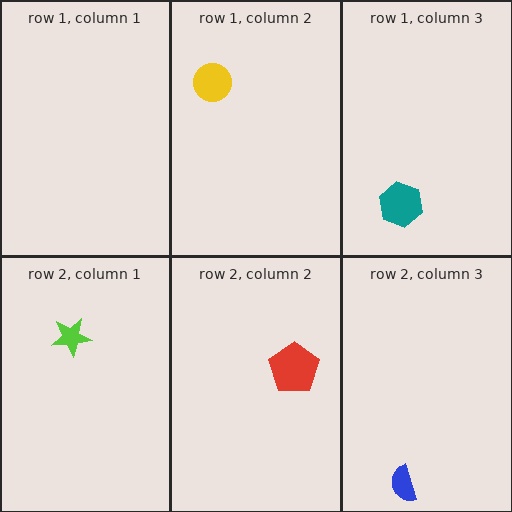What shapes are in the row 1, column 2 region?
The yellow circle.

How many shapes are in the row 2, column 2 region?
1.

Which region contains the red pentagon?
The row 2, column 2 region.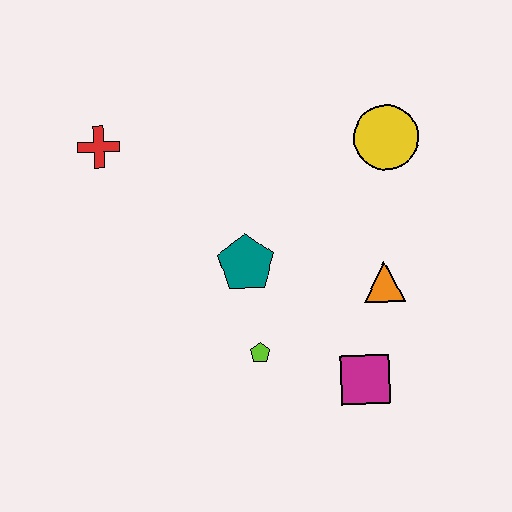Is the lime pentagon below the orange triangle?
Yes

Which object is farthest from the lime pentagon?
The red cross is farthest from the lime pentagon.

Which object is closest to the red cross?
The teal pentagon is closest to the red cross.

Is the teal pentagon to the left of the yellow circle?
Yes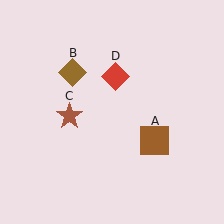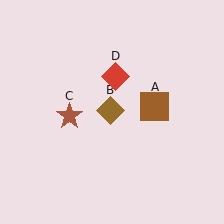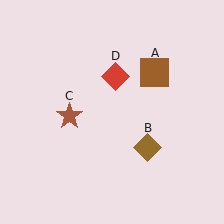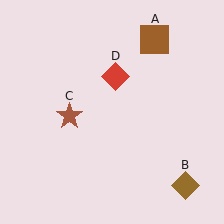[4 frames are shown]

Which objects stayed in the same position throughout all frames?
Brown star (object C) and red diamond (object D) remained stationary.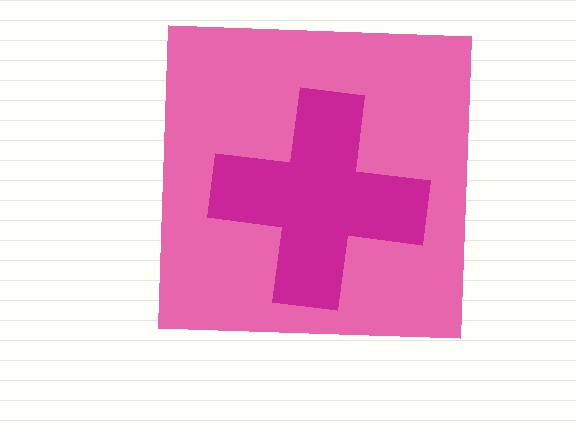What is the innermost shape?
The magenta cross.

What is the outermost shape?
The pink square.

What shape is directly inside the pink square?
The magenta cross.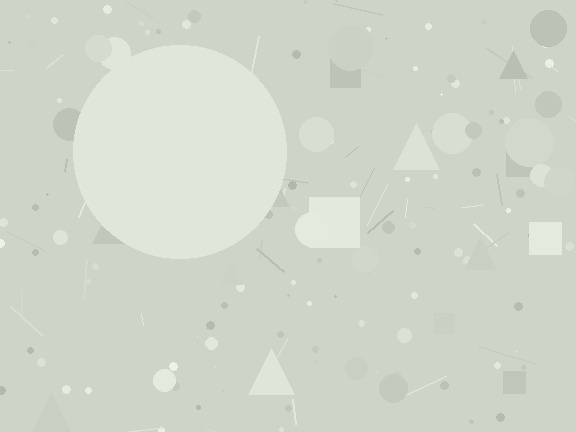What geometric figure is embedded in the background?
A circle is embedded in the background.